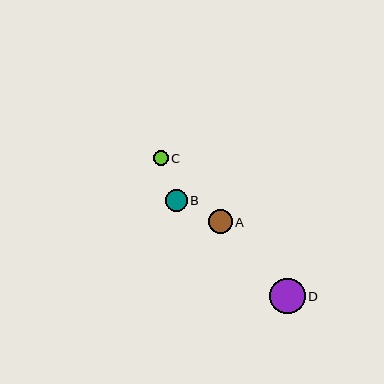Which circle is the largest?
Circle D is the largest with a size of approximately 36 pixels.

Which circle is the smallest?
Circle C is the smallest with a size of approximately 15 pixels.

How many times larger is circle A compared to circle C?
Circle A is approximately 1.6 times the size of circle C.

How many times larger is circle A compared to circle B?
Circle A is approximately 1.1 times the size of circle B.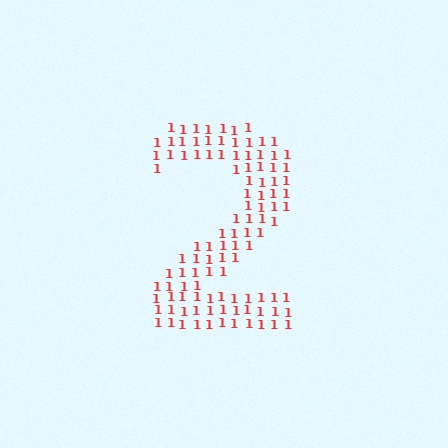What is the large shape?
The large shape is the digit 2.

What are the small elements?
The small elements are digit 1's.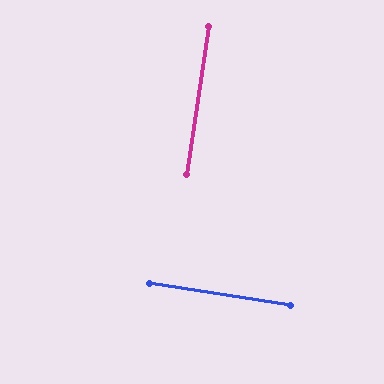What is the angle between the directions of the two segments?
Approximately 90 degrees.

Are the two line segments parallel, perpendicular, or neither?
Perpendicular — they meet at approximately 90°.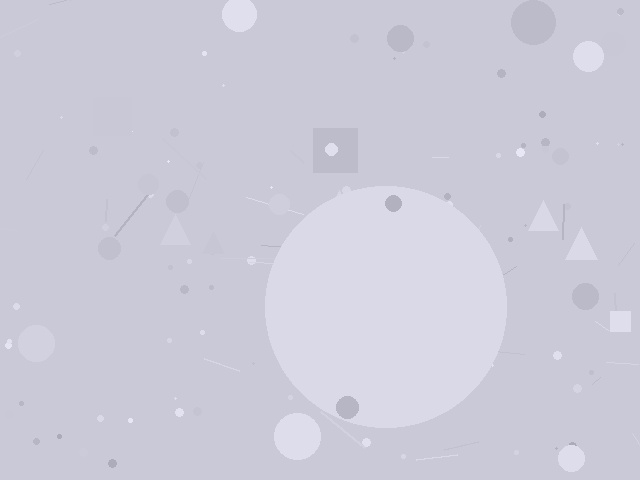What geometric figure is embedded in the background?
A circle is embedded in the background.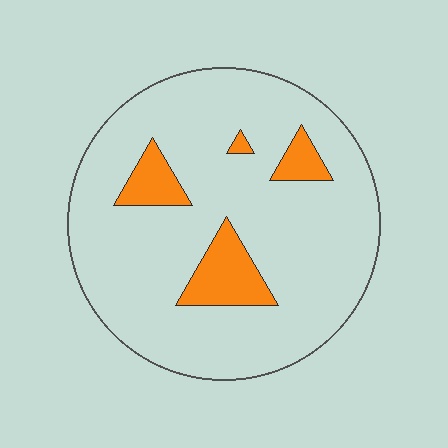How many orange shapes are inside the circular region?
4.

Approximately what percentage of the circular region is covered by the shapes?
Approximately 15%.